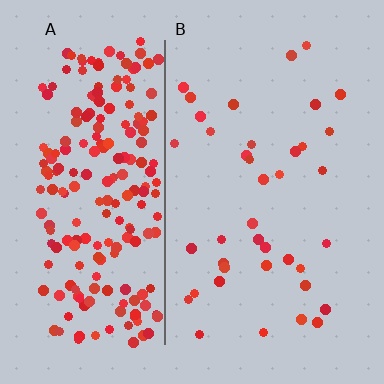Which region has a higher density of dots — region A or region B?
A (the left).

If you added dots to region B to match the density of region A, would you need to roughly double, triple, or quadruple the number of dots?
Approximately quadruple.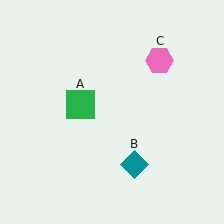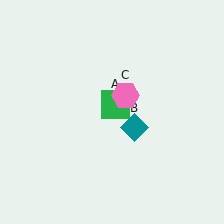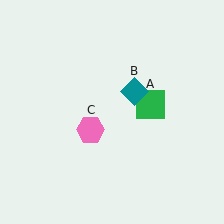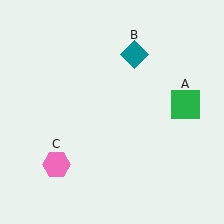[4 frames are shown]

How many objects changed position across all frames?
3 objects changed position: green square (object A), teal diamond (object B), pink hexagon (object C).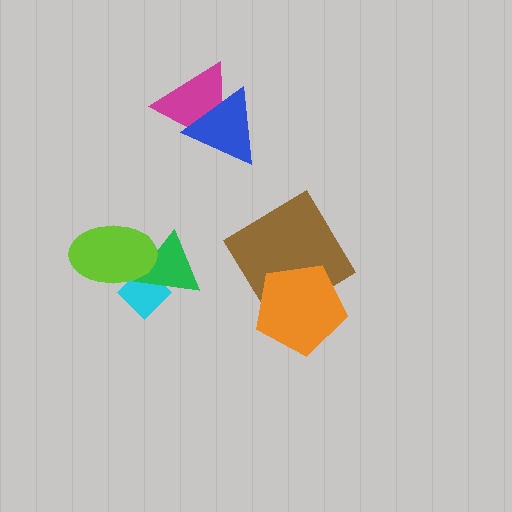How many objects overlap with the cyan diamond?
2 objects overlap with the cyan diamond.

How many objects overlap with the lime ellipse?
2 objects overlap with the lime ellipse.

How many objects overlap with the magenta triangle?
1 object overlaps with the magenta triangle.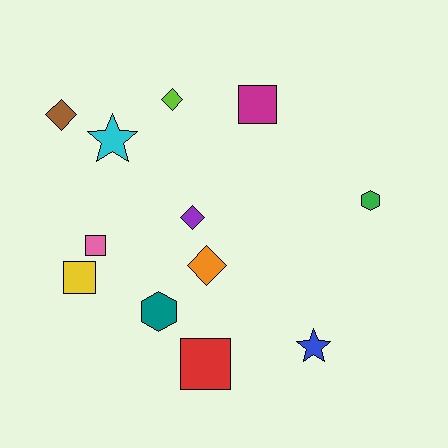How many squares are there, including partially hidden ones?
There are 4 squares.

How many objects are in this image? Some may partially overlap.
There are 12 objects.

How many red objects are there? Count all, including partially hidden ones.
There is 1 red object.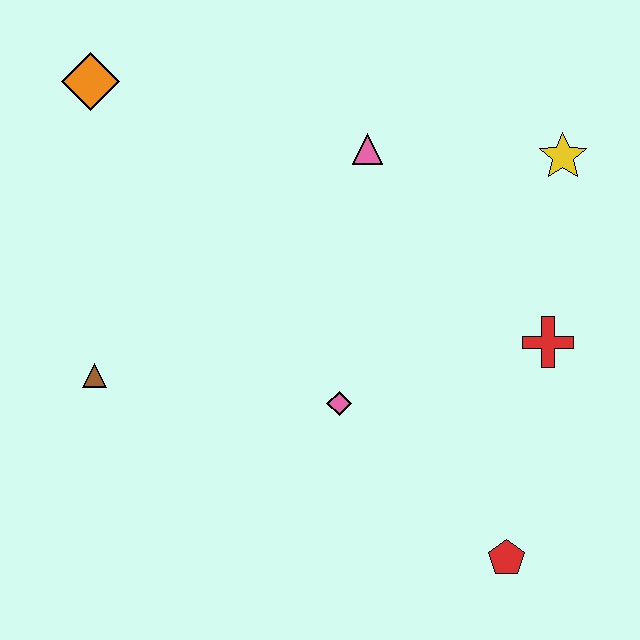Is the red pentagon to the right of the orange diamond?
Yes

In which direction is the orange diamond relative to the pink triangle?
The orange diamond is to the left of the pink triangle.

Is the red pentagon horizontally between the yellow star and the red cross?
No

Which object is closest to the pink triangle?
The yellow star is closest to the pink triangle.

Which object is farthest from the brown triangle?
The yellow star is farthest from the brown triangle.